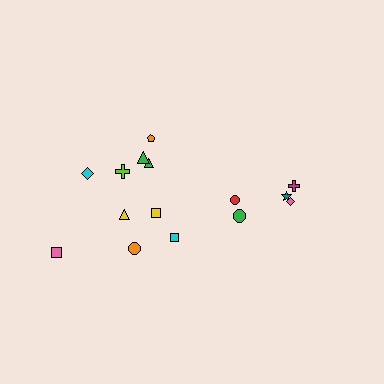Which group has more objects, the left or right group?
The left group.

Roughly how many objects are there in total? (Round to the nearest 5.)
Roughly 15 objects in total.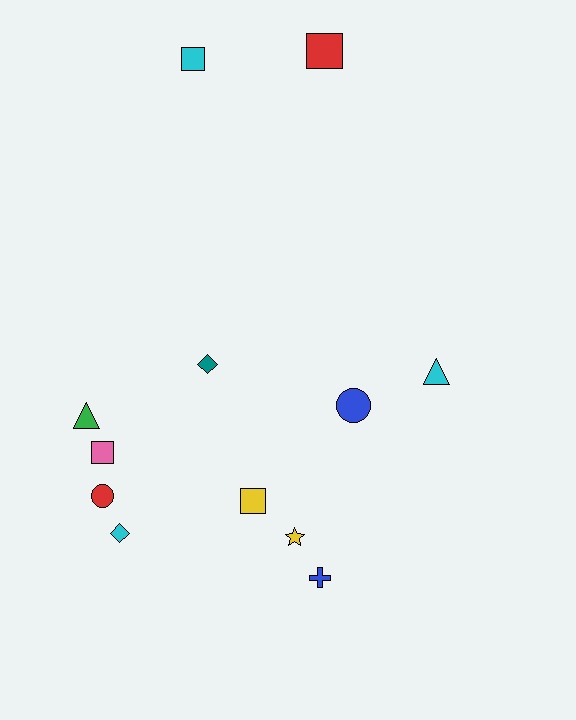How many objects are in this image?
There are 12 objects.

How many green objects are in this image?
There is 1 green object.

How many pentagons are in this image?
There are no pentagons.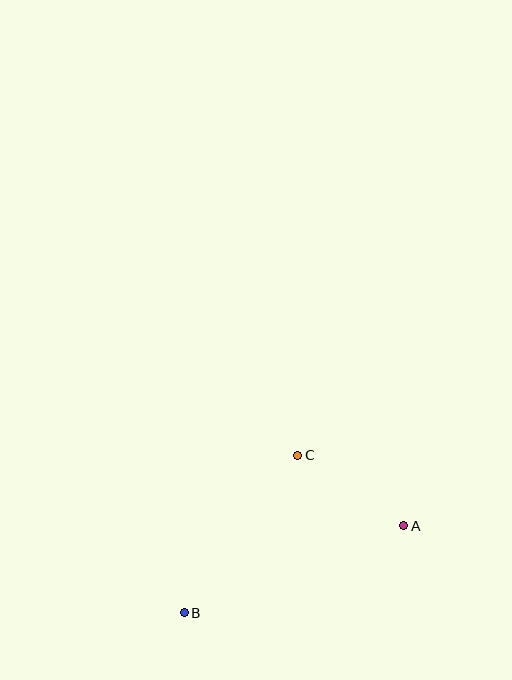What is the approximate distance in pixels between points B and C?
The distance between B and C is approximately 194 pixels.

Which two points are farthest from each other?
Points A and B are farthest from each other.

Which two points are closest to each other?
Points A and C are closest to each other.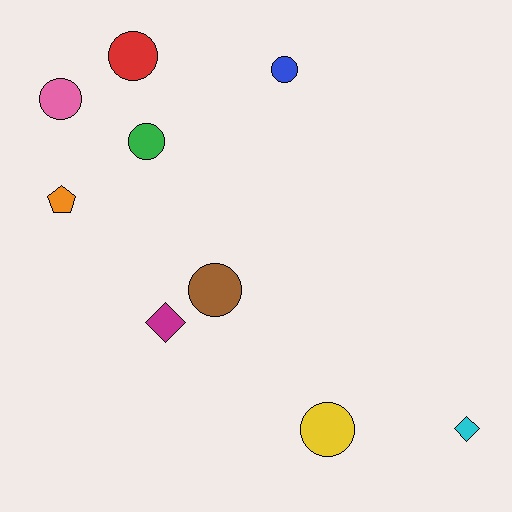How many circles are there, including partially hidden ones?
There are 6 circles.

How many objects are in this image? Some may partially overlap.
There are 9 objects.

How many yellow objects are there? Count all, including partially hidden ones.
There is 1 yellow object.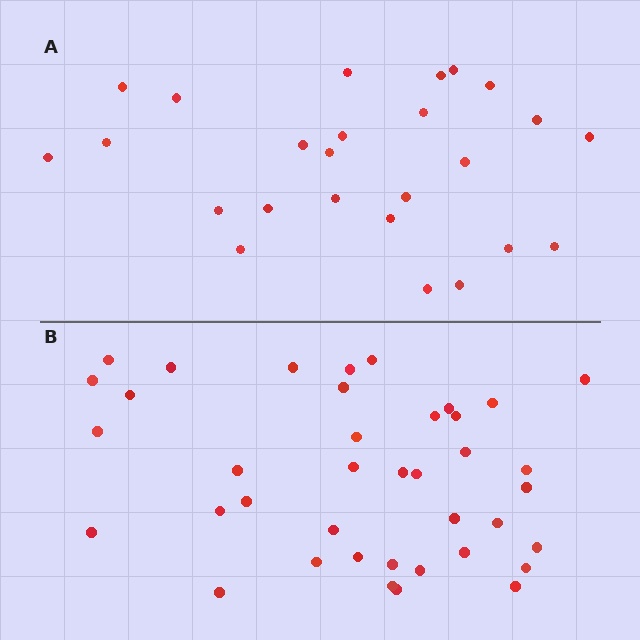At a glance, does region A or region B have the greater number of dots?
Region B (the bottom region) has more dots.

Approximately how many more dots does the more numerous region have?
Region B has approximately 15 more dots than region A.